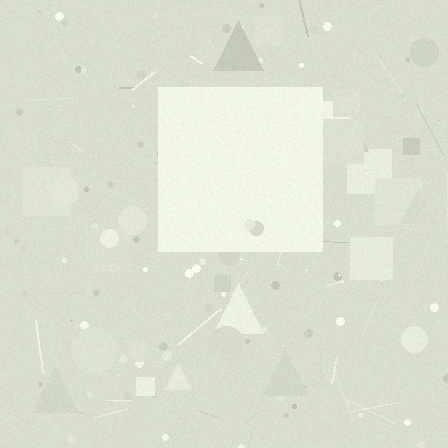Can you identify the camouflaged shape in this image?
The camouflaged shape is a square.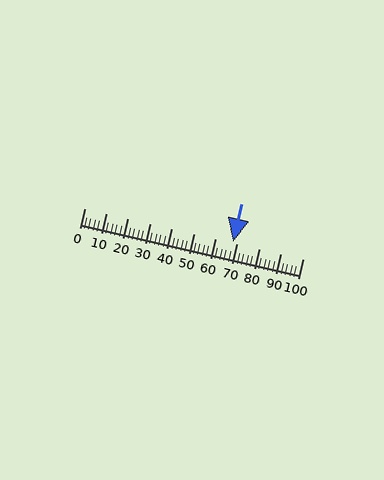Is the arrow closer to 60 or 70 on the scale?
The arrow is closer to 70.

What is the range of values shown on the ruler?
The ruler shows values from 0 to 100.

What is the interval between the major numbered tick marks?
The major tick marks are spaced 10 units apart.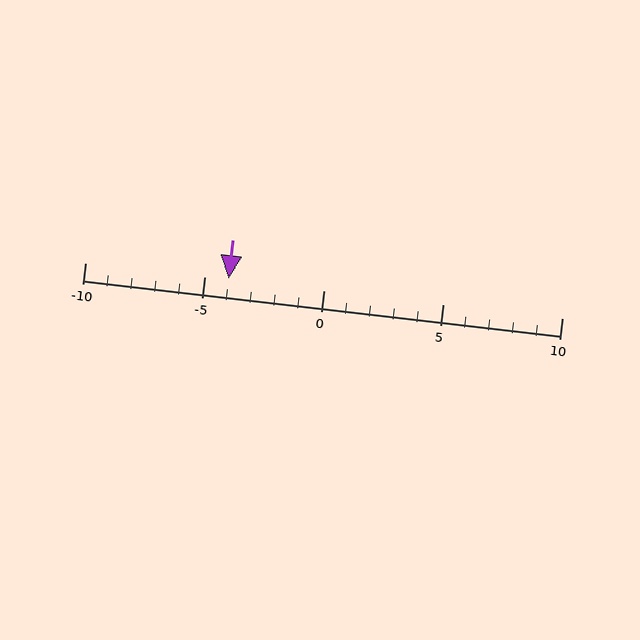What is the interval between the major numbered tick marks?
The major tick marks are spaced 5 units apart.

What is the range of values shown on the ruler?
The ruler shows values from -10 to 10.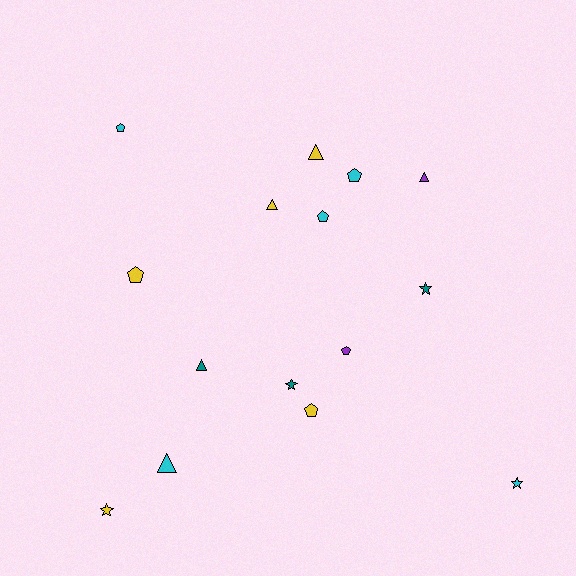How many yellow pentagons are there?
There are 2 yellow pentagons.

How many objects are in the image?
There are 15 objects.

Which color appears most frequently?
Yellow, with 5 objects.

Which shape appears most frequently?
Pentagon, with 6 objects.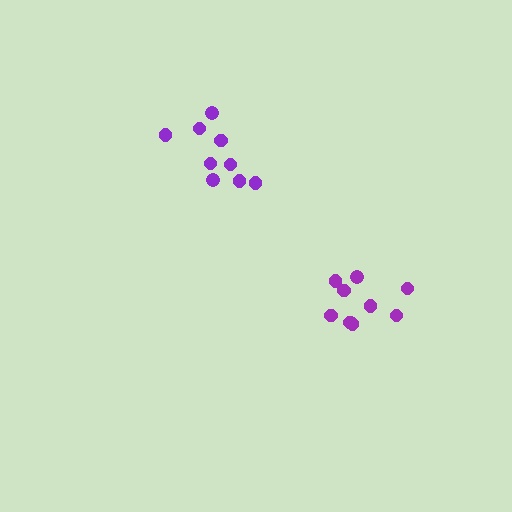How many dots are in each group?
Group 1: 9 dots, Group 2: 9 dots (18 total).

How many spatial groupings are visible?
There are 2 spatial groupings.